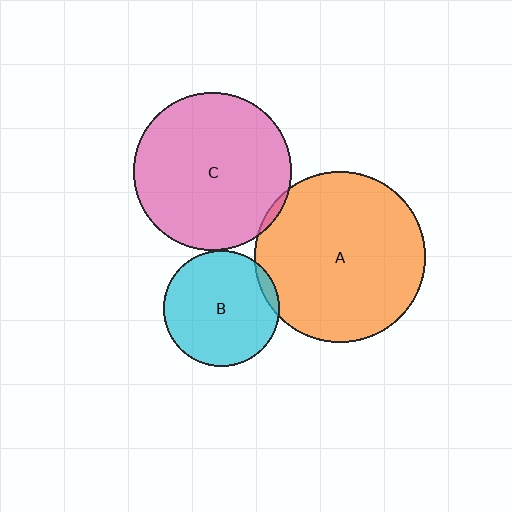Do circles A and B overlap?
Yes.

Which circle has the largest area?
Circle A (orange).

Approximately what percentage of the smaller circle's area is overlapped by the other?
Approximately 5%.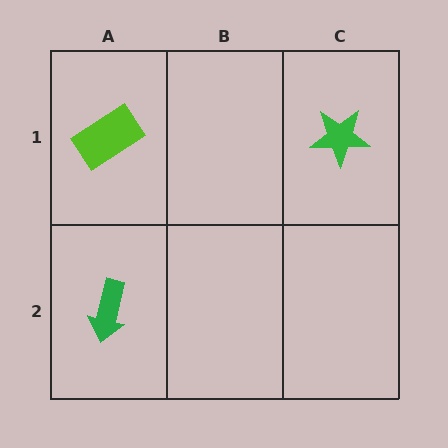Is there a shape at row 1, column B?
No, that cell is empty.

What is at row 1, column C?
A green star.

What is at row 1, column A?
A lime rectangle.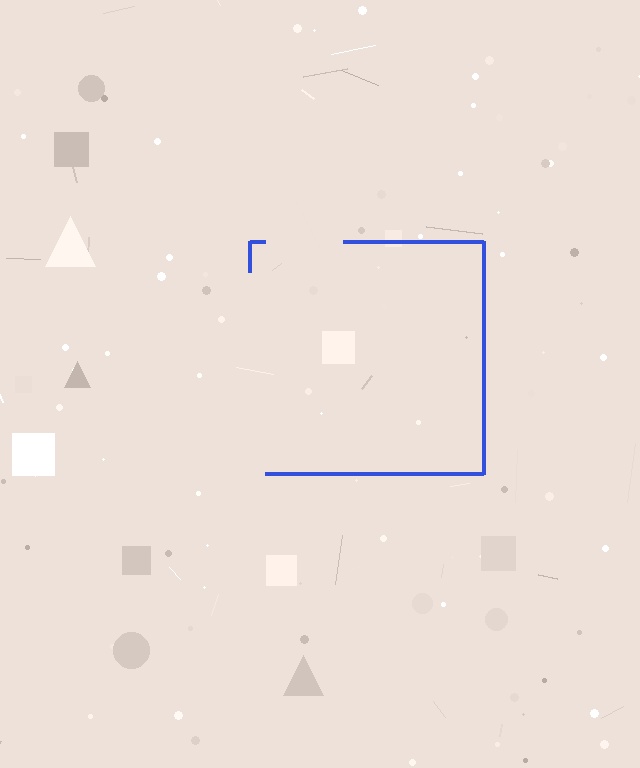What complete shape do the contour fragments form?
The contour fragments form a square.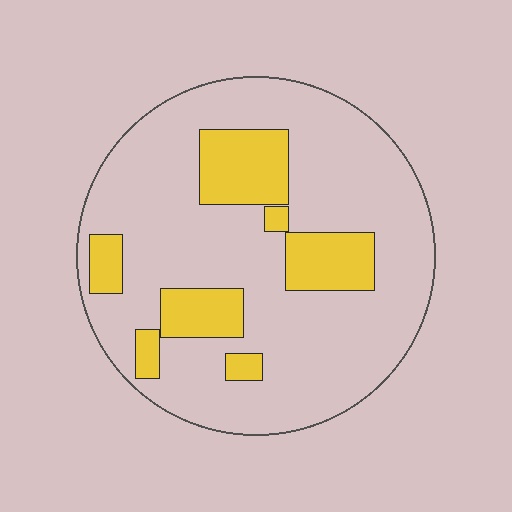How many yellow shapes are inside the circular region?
7.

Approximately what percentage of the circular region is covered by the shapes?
Approximately 20%.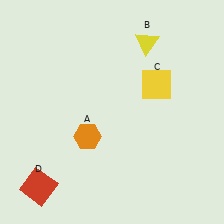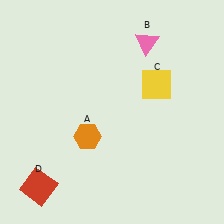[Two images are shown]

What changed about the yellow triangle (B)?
In Image 1, B is yellow. In Image 2, it changed to pink.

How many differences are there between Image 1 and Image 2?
There is 1 difference between the two images.